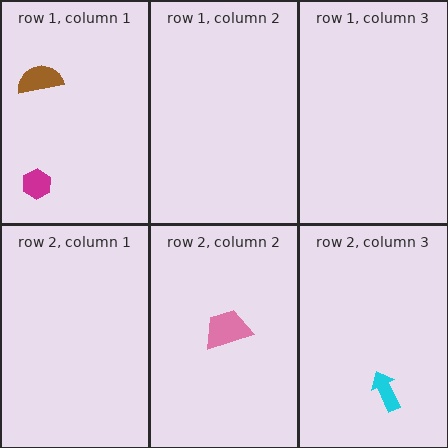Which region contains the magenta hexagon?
The row 1, column 1 region.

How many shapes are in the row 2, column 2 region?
1.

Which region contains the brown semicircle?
The row 1, column 1 region.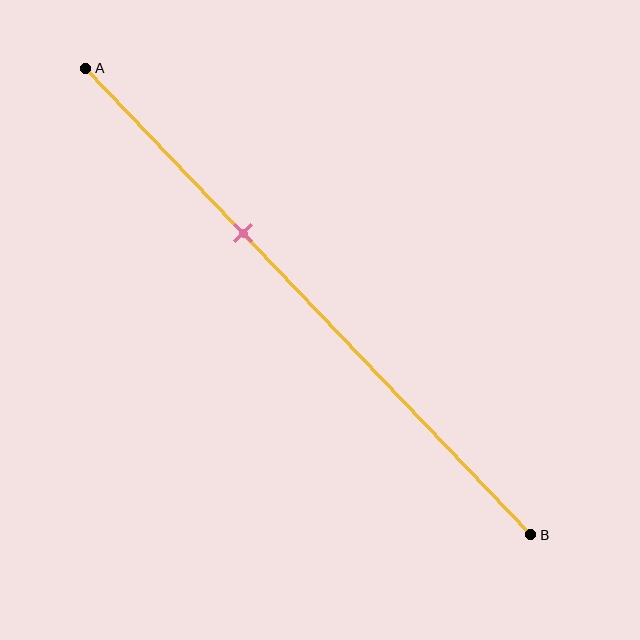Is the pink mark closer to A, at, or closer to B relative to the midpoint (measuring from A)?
The pink mark is closer to point A than the midpoint of segment AB.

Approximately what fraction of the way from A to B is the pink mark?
The pink mark is approximately 35% of the way from A to B.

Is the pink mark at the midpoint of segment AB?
No, the mark is at about 35% from A, not at the 50% midpoint.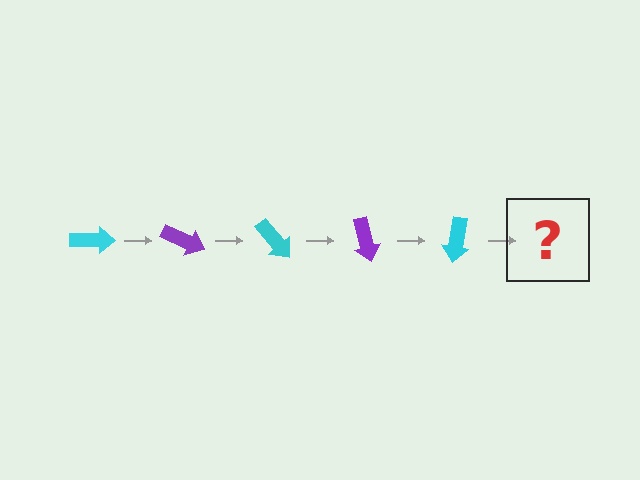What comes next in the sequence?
The next element should be a purple arrow, rotated 125 degrees from the start.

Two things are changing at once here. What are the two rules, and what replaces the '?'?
The two rules are that it rotates 25 degrees each step and the color cycles through cyan and purple. The '?' should be a purple arrow, rotated 125 degrees from the start.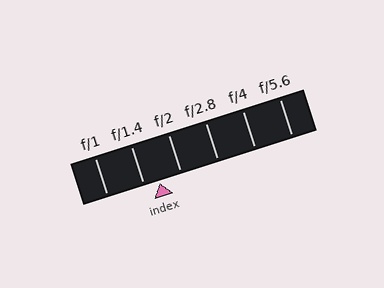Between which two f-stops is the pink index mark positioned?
The index mark is between f/1.4 and f/2.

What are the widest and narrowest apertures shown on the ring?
The widest aperture shown is f/1 and the narrowest is f/5.6.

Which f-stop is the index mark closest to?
The index mark is closest to f/1.4.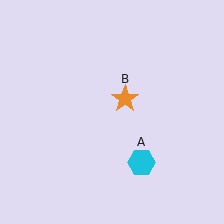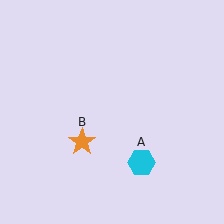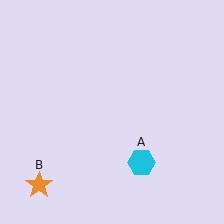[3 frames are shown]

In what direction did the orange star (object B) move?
The orange star (object B) moved down and to the left.